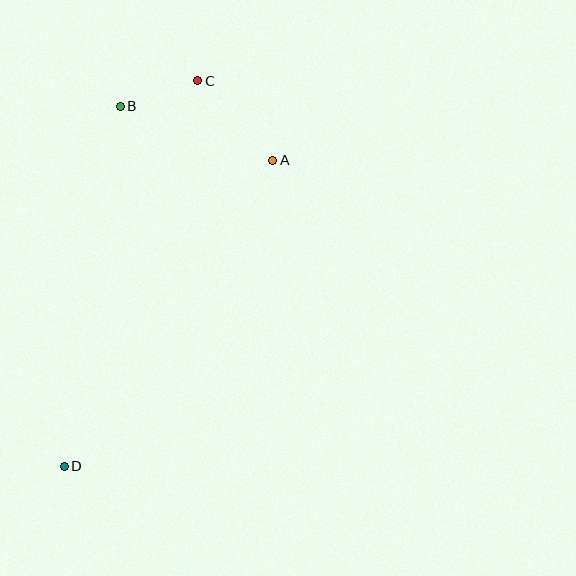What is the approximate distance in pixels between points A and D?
The distance between A and D is approximately 370 pixels.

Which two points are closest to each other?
Points B and C are closest to each other.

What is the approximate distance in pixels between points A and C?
The distance between A and C is approximately 109 pixels.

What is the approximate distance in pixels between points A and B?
The distance between A and B is approximately 162 pixels.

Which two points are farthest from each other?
Points C and D are farthest from each other.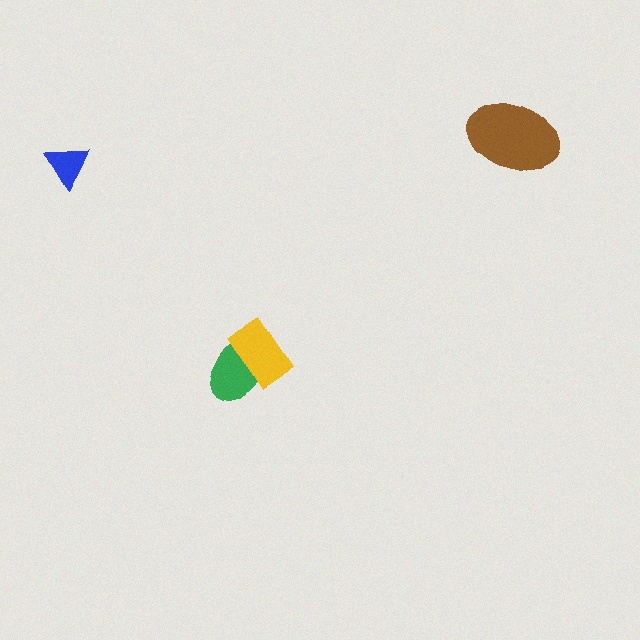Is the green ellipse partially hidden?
Yes, it is partially covered by another shape.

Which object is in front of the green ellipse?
The yellow rectangle is in front of the green ellipse.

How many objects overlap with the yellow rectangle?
1 object overlaps with the yellow rectangle.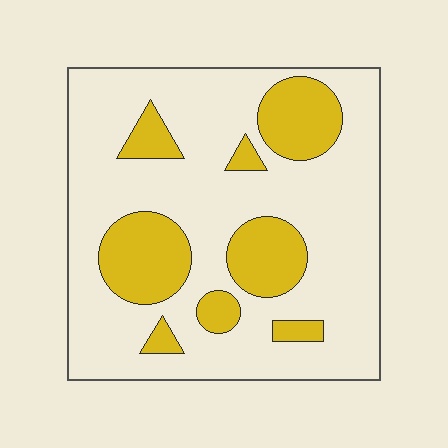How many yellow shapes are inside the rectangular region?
8.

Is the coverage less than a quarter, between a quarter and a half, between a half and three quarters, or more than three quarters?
Less than a quarter.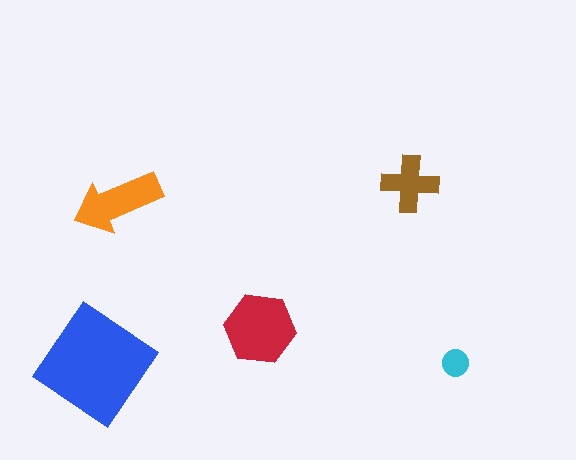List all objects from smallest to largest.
The cyan circle, the brown cross, the orange arrow, the red hexagon, the blue diamond.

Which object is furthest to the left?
The blue diamond is leftmost.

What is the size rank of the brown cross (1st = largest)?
4th.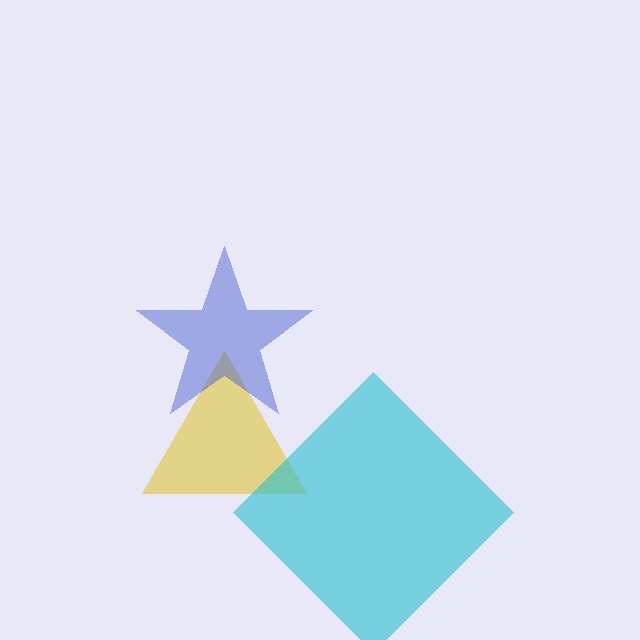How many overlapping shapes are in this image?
There are 3 overlapping shapes in the image.